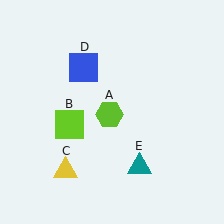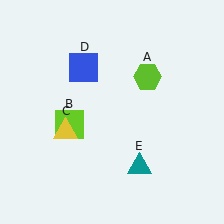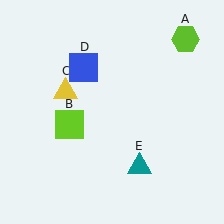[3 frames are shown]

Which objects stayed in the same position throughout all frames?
Lime square (object B) and blue square (object D) and teal triangle (object E) remained stationary.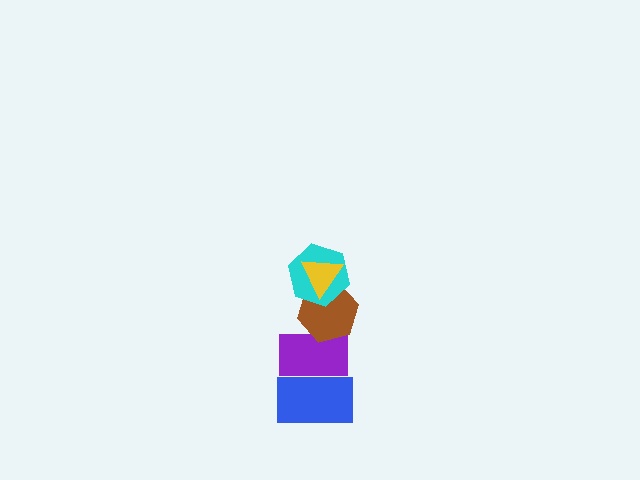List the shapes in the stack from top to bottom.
From top to bottom: the yellow triangle, the cyan hexagon, the brown hexagon, the purple rectangle, the blue rectangle.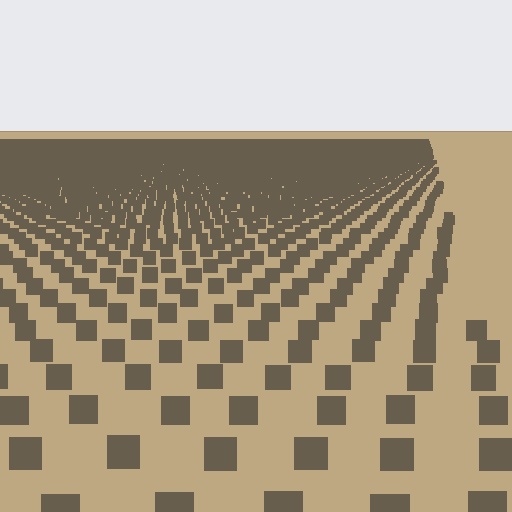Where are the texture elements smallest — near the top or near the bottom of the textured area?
Near the top.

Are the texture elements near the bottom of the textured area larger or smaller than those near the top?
Larger. Near the bottom, elements are closer to the viewer and appear at a bigger on-screen size.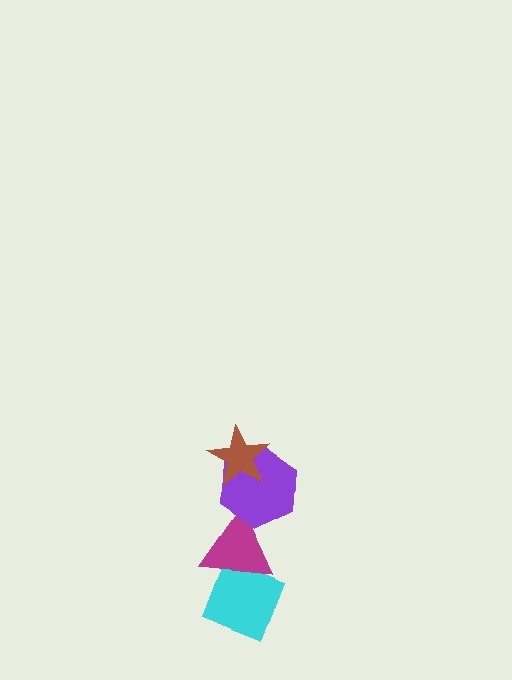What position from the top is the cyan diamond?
The cyan diamond is 4th from the top.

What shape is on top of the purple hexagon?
The brown star is on top of the purple hexagon.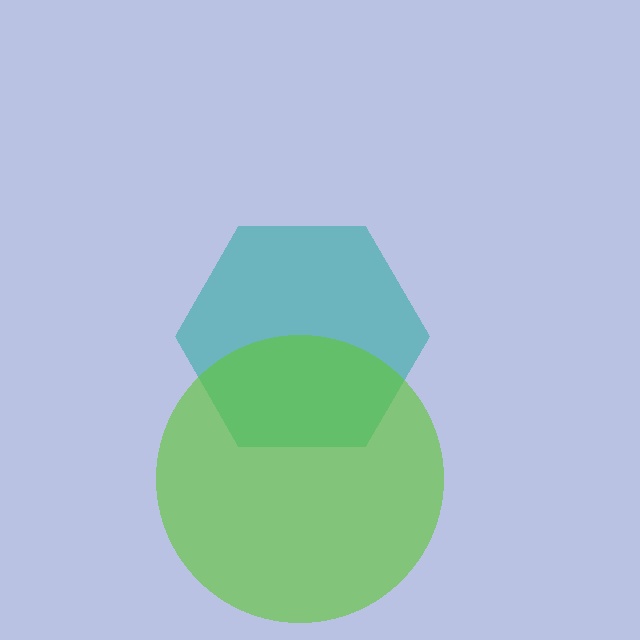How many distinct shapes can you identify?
There are 2 distinct shapes: a teal hexagon, a lime circle.